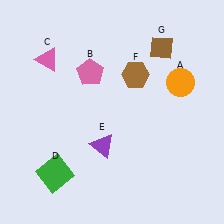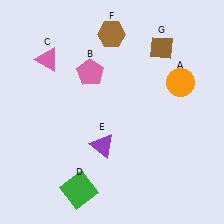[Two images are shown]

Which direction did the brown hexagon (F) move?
The brown hexagon (F) moved up.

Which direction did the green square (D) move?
The green square (D) moved right.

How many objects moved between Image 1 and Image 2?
2 objects moved between the two images.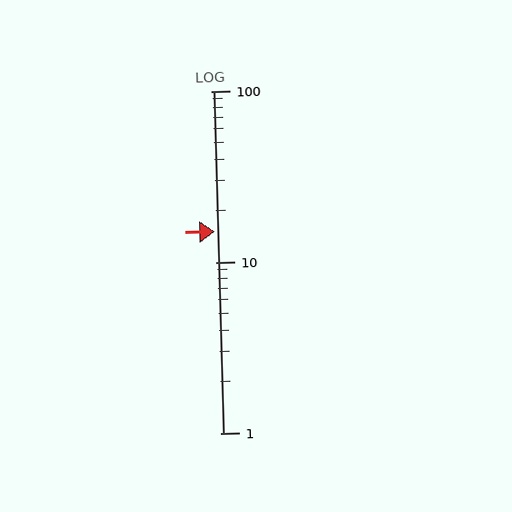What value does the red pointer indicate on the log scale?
The pointer indicates approximately 15.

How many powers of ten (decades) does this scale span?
The scale spans 2 decades, from 1 to 100.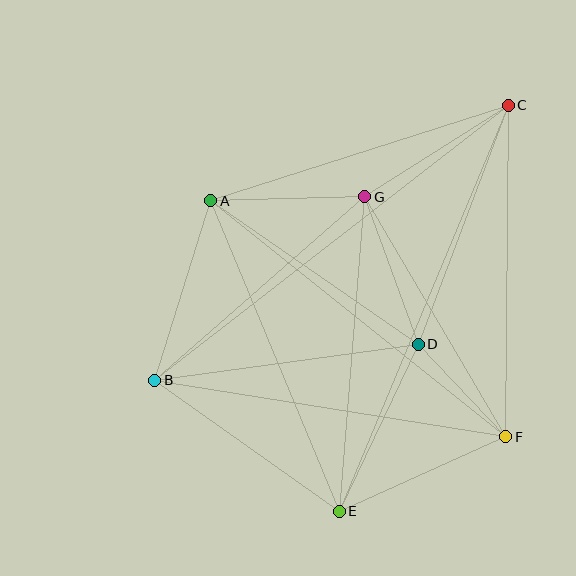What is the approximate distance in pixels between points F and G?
The distance between F and G is approximately 279 pixels.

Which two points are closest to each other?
Points D and F are closest to each other.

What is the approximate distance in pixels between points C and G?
The distance between C and G is approximately 170 pixels.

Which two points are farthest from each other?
Points B and C are farthest from each other.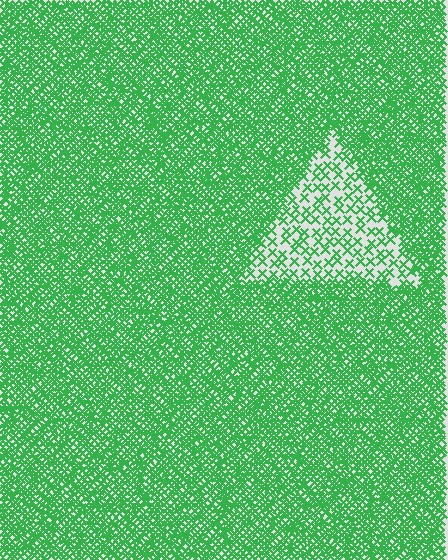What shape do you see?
I see a triangle.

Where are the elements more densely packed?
The elements are more densely packed outside the triangle boundary.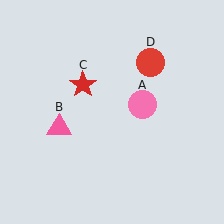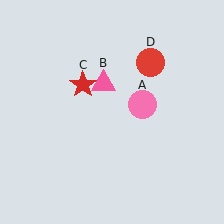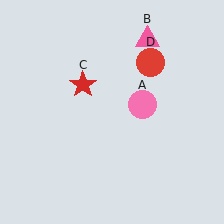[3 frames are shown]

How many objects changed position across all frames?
1 object changed position: pink triangle (object B).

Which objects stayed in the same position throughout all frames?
Pink circle (object A) and red star (object C) and red circle (object D) remained stationary.